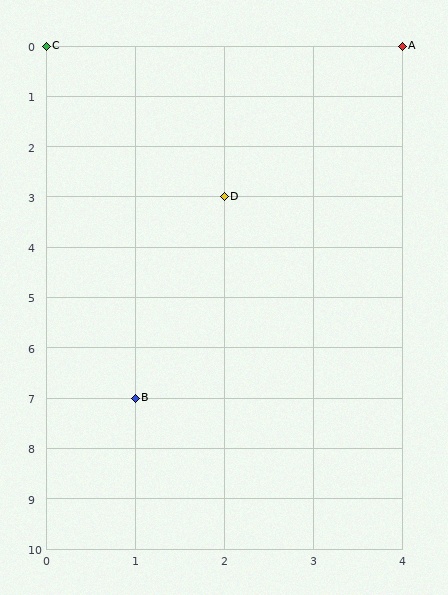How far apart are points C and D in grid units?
Points C and D are 2 columns and 3 rows apart (about 3.6 grid units diagonally).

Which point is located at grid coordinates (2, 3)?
Point D is at (2, 3).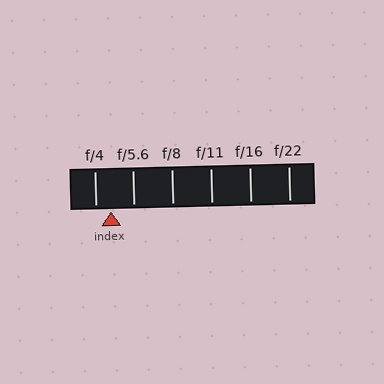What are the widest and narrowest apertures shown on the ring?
The widest aperture shown is f/4 and the narrowest is f/22.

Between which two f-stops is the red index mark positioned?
The index mark is between f/4 and f/5.6.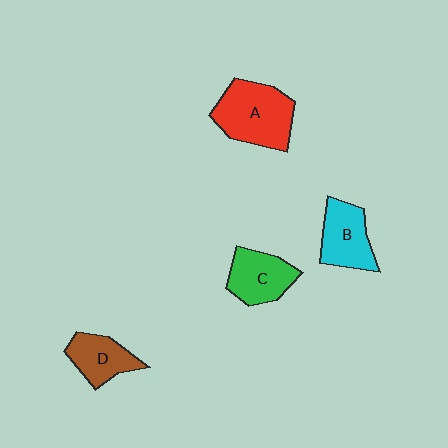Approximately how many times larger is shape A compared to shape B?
Approximately 1.4 times.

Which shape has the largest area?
Shape A (red).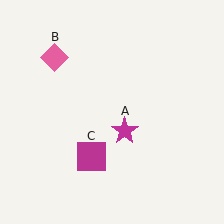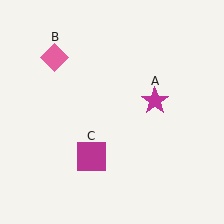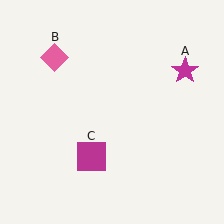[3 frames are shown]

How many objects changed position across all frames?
1 object changed position: magenta star (object A).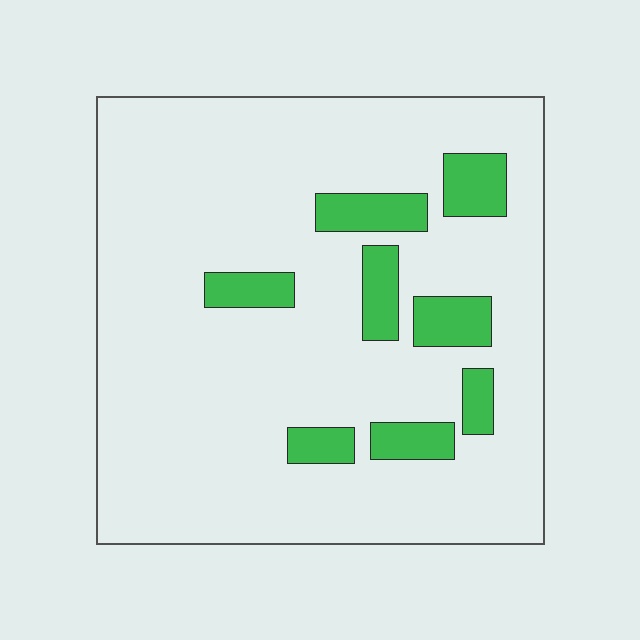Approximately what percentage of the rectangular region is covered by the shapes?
Approximately 15%.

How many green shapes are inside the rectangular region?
8.